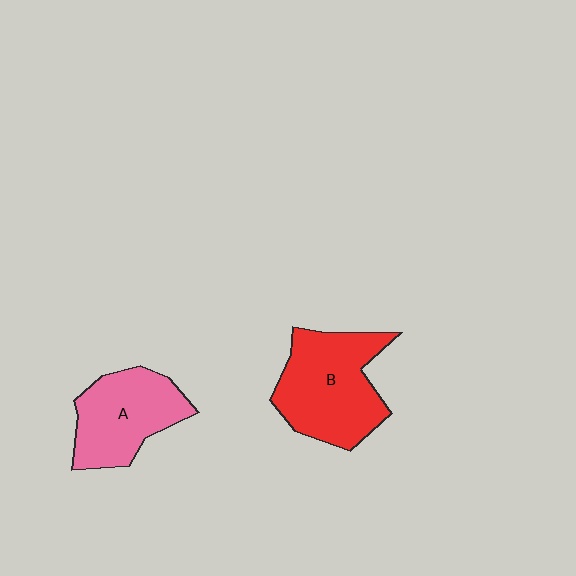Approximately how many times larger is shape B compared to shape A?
Approximately 1.2 times.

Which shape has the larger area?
Shape B (red).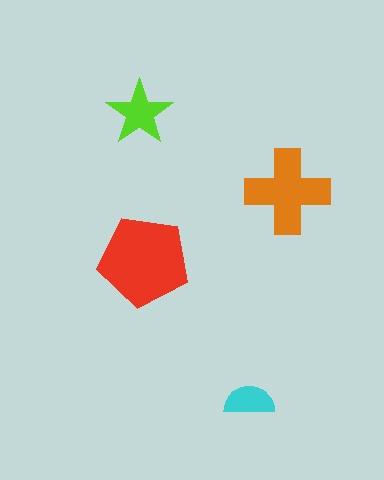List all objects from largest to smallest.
The red pentagon, the orange cross, the lime star, the cyan semicircle.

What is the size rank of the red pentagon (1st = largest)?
1st.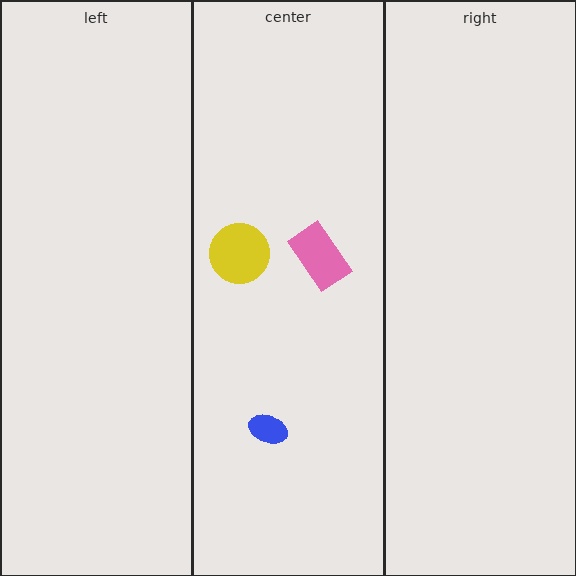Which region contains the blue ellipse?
The center region.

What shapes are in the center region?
The blue ellipse, the yellow circle, the pink rectangle.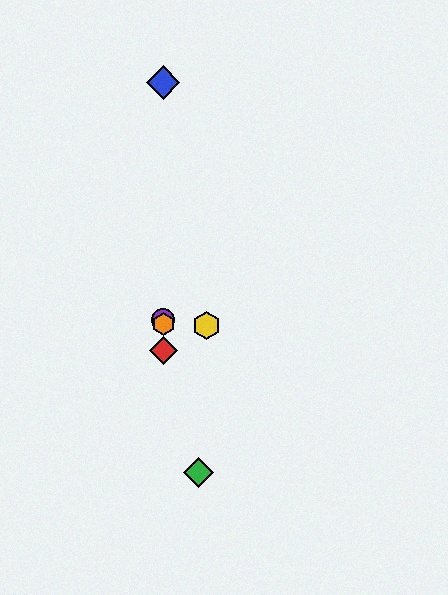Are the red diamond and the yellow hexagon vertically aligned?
No, the red diamond is at x≈163 and the yellow hexagon is at x≈206.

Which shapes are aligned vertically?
The red diamond, the blue diamond, the purple circle, the orange hexagon are aligned vertically.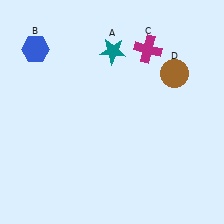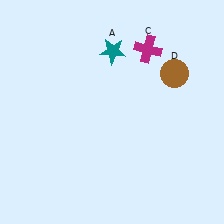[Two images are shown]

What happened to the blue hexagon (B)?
The blue hexagon (B) was removed in Image 2. It was in the top-left area of Image 1.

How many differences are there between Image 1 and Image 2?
There is 1 difference between the two images.